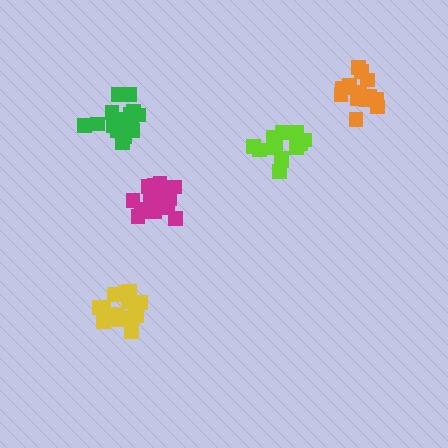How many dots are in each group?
Group 1: 18 dots, Group 2: 14 dots, Group 3: 16 dots, Group 4: 13 dots, Group 5: 18 dots (79 total).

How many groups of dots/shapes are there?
There are 5 groups.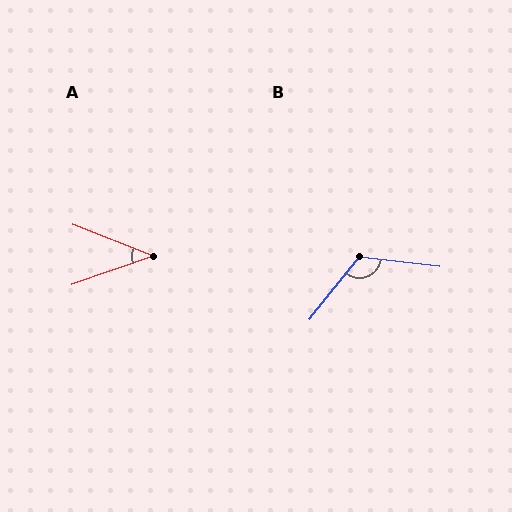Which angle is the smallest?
A, at approximately 41 degrees.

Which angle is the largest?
B, at approximately 122 degrees.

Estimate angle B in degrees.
Approximately 122 degrees.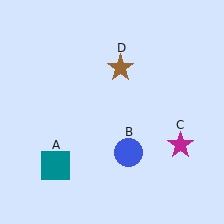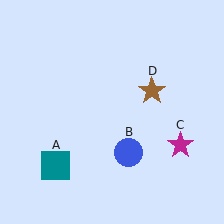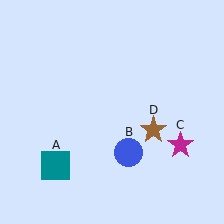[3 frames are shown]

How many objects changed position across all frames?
1 object changed position: brown star (object D).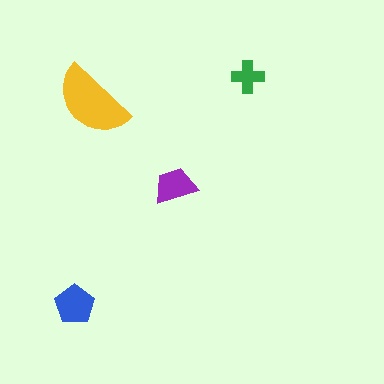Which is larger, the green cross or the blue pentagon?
The blue pentagon.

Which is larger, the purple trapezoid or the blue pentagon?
The blue pentagon.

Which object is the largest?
The yellow semicircle.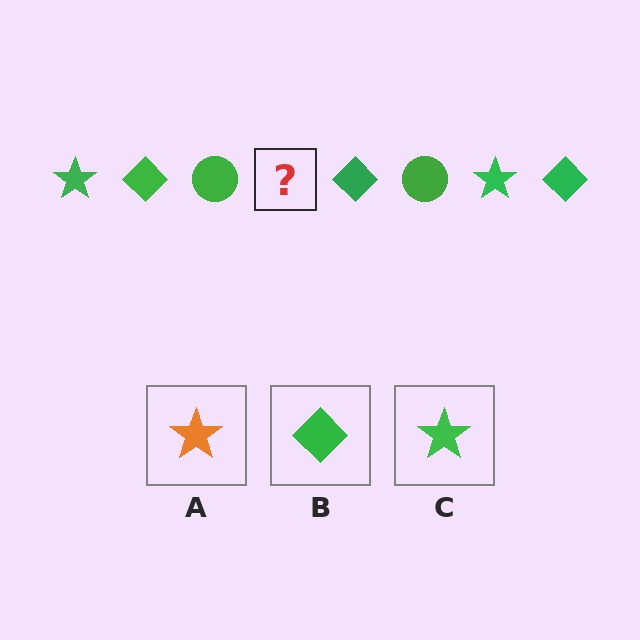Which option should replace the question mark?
Option C.